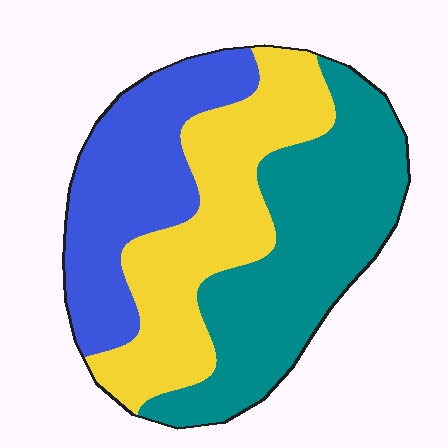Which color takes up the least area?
Blue, at roughly 30%.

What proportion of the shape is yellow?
Yellow takes up about one third (1/3) of the shape.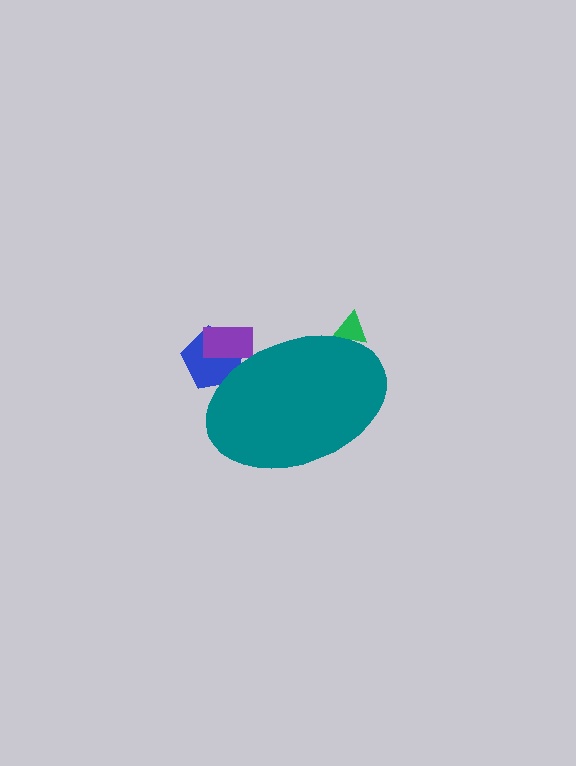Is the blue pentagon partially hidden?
Yes, the blue pentagon is partially hidden behind the teal ellipse.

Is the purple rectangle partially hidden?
Yes, the purple rectangle is partially hidden behind the teal ellipse.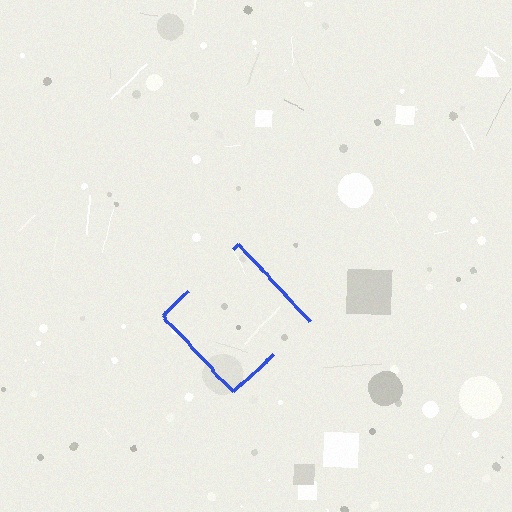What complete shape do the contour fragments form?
The contour fragments form a diamond.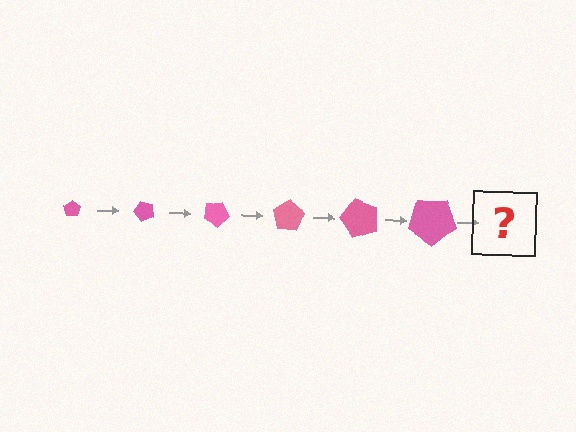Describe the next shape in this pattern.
It should be a pentagon, larger than the previous one and rotated 300 degrees from the start.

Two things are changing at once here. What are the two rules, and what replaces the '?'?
The two rules are that the pentagon grows larger each step and it rotates 50 degrees each step. The '?' should be a pentagon, larger than the previous one and rotated 300 degrees from the start.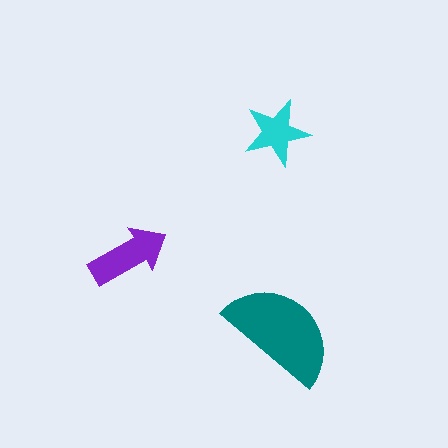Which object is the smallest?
The cyan star.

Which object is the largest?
The teal semicircle.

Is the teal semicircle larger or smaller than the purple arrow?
Larger.